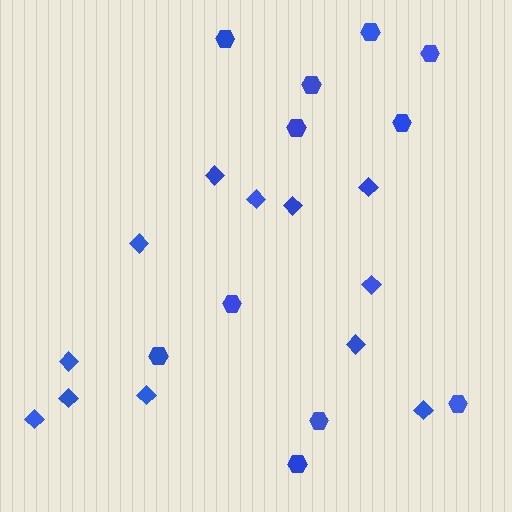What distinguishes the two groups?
There are 2 groups: one group of hexagons (11) and one group of diamonds (12).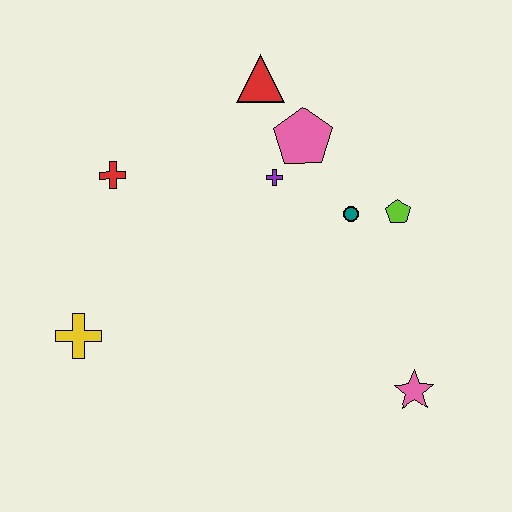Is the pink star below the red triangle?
Yes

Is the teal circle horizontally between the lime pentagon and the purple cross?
Yes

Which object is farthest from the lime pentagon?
The yellow cross is farthest from the lime pentagon.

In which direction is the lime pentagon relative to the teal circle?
The lime pentagon is to the right of the teal circle.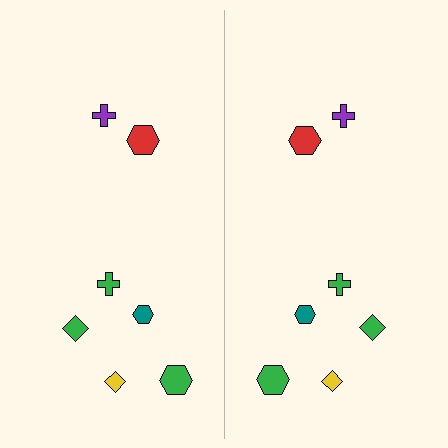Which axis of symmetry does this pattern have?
The pattern has a vertical axis of symmetry running through the center of the image.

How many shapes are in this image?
There are 14 shapes in this image.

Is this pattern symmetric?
Yes, this pattern has bilateral (reflection) symmetry.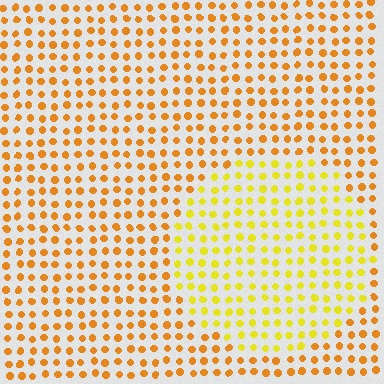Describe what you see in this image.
The image is filled with small orange elements in a uniform arrangement. A circle-shaped region is visible where the elements are tinted to a slightly different hue, forming a subtle color boundary.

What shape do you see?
I see a circle.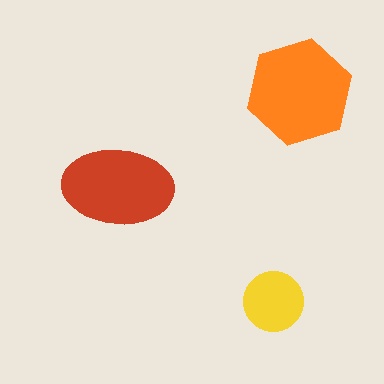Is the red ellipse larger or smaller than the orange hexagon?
Smaller.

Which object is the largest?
The orange hexagon.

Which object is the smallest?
The yellow circle.